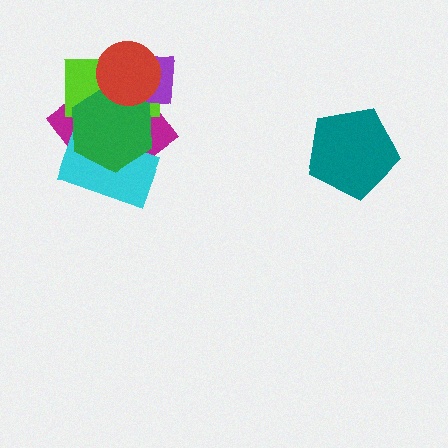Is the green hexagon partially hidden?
Yes, it is partially covered by another shape.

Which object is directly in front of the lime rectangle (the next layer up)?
The cyan rectangle is directly in front of the lime rectangle.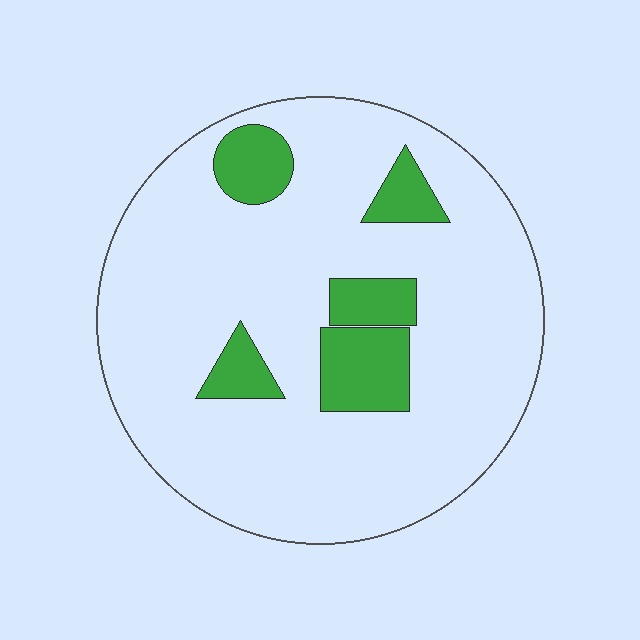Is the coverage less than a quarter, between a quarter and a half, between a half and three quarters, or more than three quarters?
Less than a quarter.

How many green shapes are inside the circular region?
5.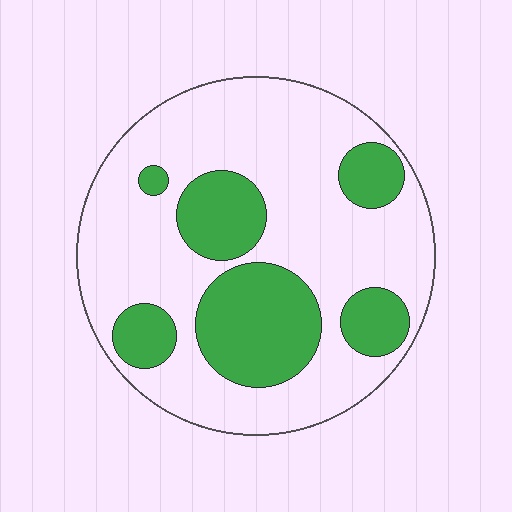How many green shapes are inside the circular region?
6.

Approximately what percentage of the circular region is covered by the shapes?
Approximately 30%.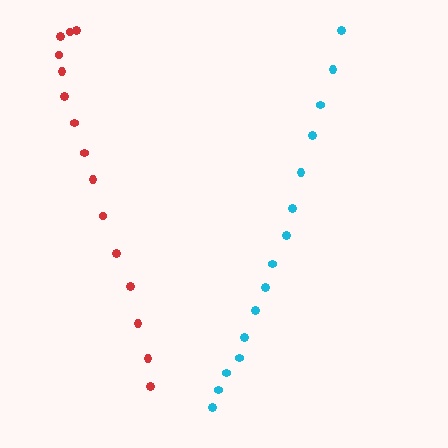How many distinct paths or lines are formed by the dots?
There are 2 distinct paths.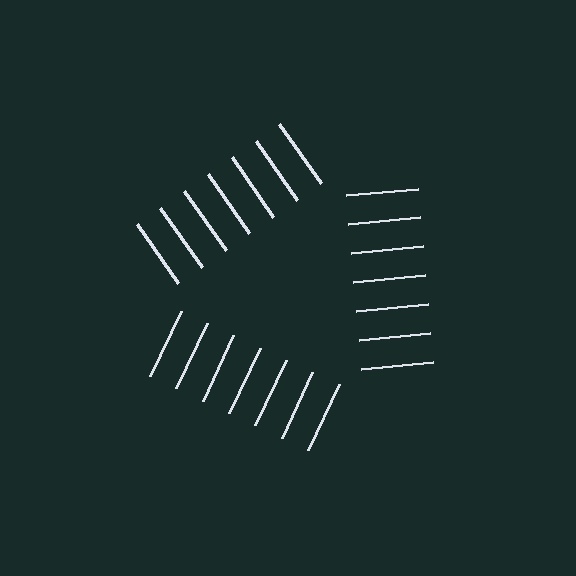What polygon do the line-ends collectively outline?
An illusory triangle — the line segments terminate on its edges but no continuous stroke is drawn.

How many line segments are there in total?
21 — 7 along each of the 3 edges.